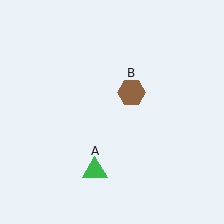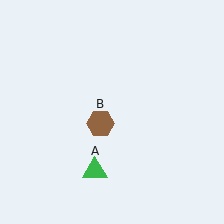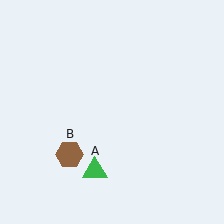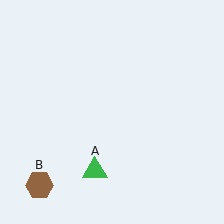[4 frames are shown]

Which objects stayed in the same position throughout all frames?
Green triangle (object A) remained stationary.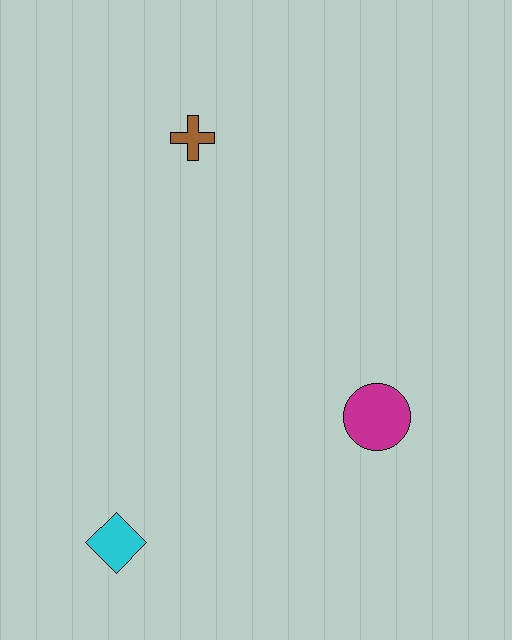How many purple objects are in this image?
There are no purple objects.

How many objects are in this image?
There are 3 objects.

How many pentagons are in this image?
There are no pentagons.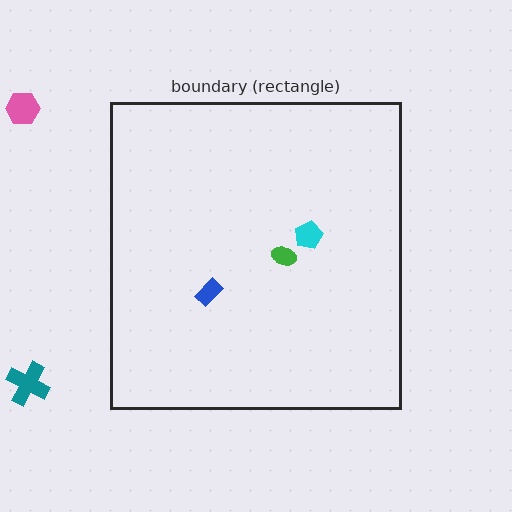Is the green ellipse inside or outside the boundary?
Inside.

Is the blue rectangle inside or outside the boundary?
Inside.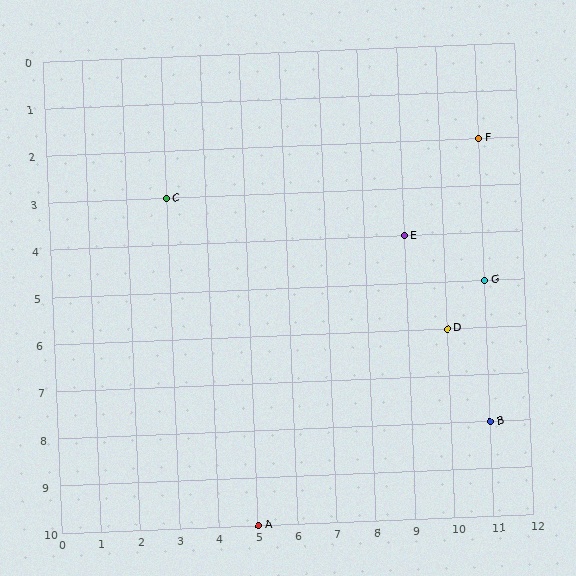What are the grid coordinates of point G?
Point G is at grid coordinates (11, 5).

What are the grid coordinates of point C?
Point C is at grid coordinates (3, 3).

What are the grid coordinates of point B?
Point B is at grid coordinates (11, 8).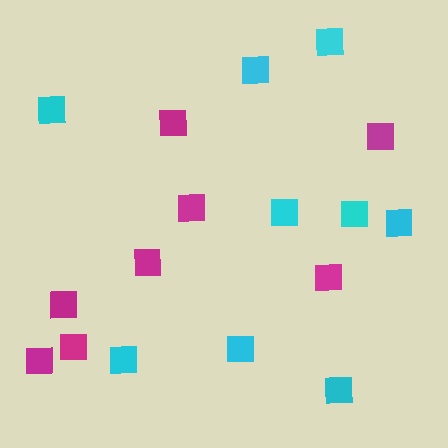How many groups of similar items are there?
There are 2 groups: one group of magenta squares (8) and one group of cyan squares (9).